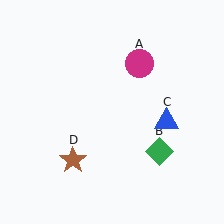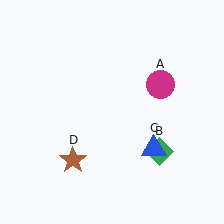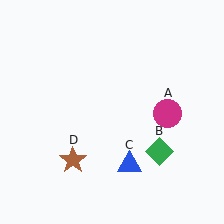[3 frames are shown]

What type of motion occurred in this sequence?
The magenta circle (object A), blue triangle (object C) rotated clockwise around the center of the scene.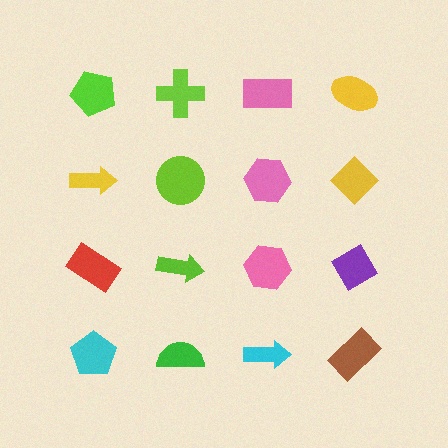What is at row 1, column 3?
A pink rectangle.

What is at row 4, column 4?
A brown rectangle.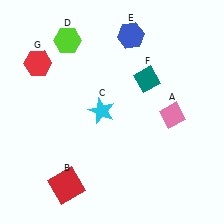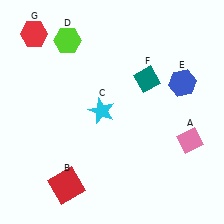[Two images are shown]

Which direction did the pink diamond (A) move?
The pink diamond (A) moved down.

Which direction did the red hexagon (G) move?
The red hexagon (G) moved up.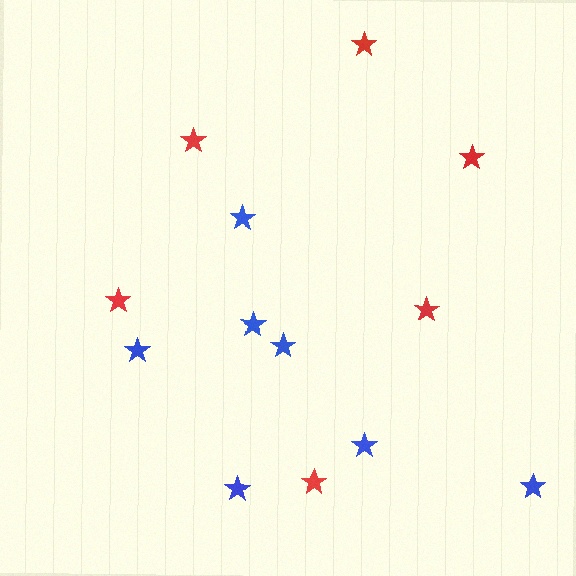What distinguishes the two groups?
There are 2 groups: one group of red stars (6) and one group of blue stars (7).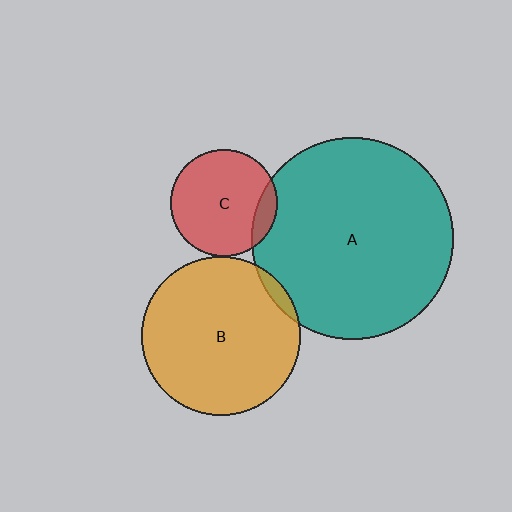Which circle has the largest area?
Circle A (teal).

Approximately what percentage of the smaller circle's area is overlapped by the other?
Approximately 5%.